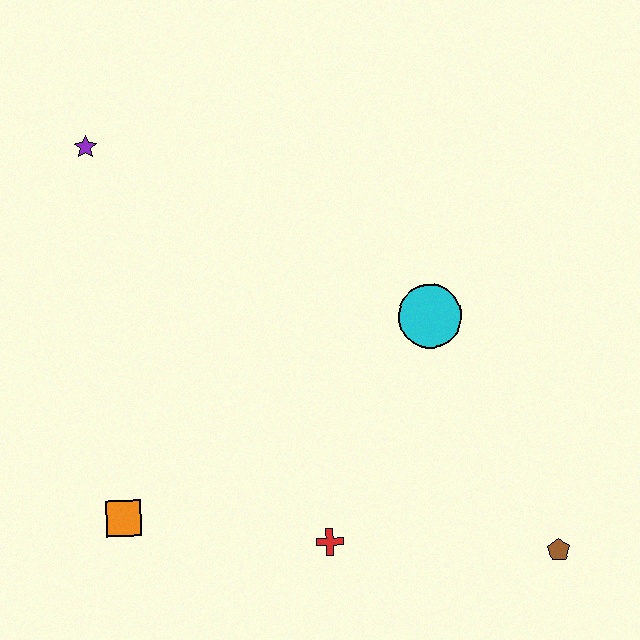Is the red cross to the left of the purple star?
No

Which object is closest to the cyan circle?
The red cross is closest to the cyan circle.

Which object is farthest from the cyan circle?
The purple star is farthest from the cyan circle.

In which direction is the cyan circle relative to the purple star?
The cyan circle is to the right of the purple star.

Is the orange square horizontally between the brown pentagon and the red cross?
No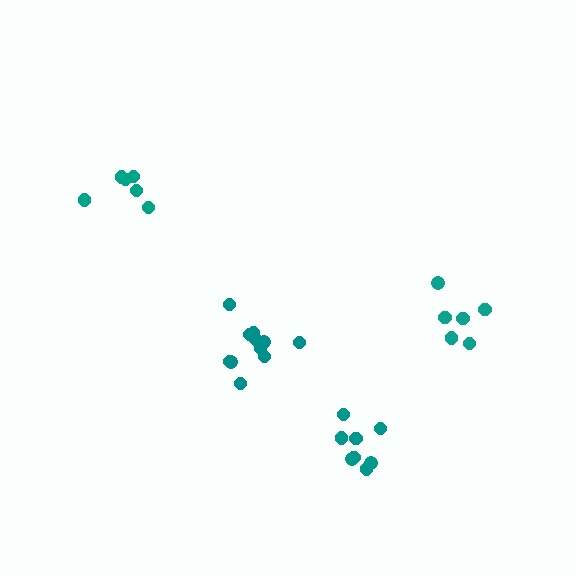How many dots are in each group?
Group 1: 11 dots, Group 2: 6 dots, Group 3: 6 dots, Group 4: 8 dots (31 total).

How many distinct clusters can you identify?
There are 4 distinct clusters.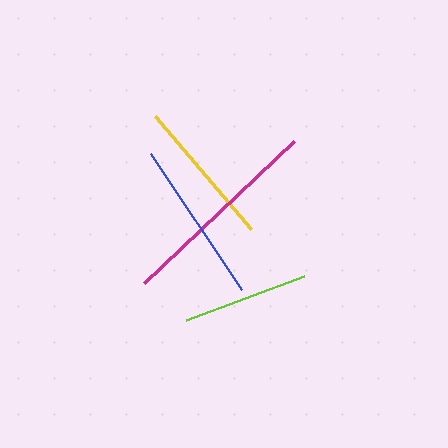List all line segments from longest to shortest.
From longest to shortest: magenta, blue, yellow, lime.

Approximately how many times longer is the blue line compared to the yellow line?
The blue line is approximately 1.1 times the length of the yellow line.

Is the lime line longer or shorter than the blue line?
The blue line is longer than the lime line.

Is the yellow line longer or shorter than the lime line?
The yellow line is longer than the lime line.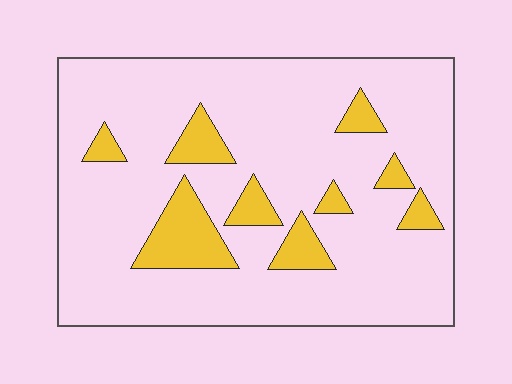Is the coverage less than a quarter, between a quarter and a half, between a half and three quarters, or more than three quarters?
Less than a quarter.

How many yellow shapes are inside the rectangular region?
9.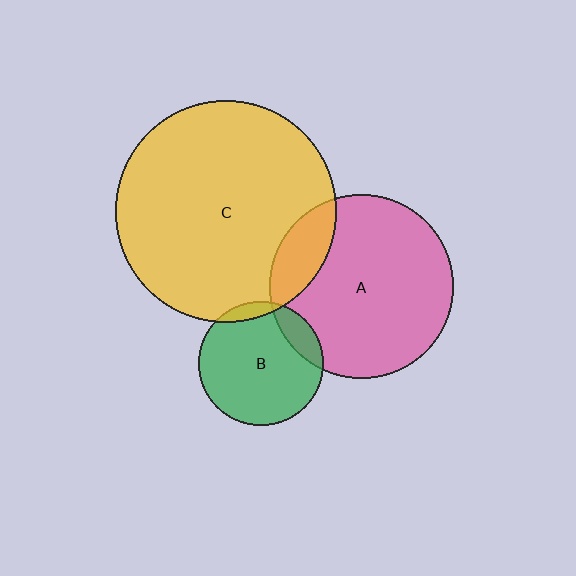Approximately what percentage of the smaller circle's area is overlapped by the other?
Approximately 15%.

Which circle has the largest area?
Circle C (yellow).